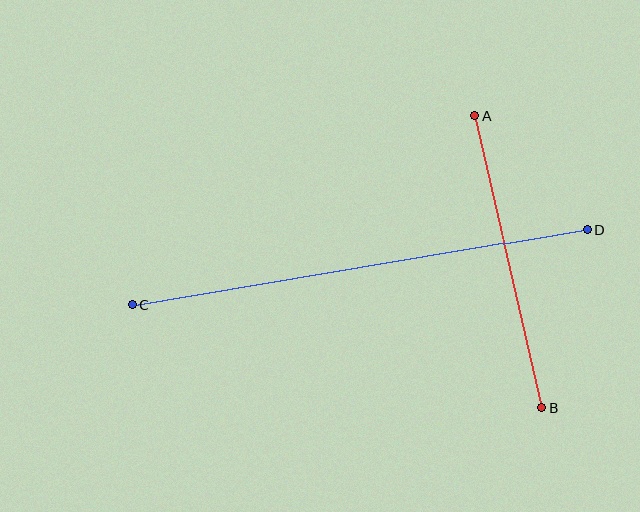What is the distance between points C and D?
The distance is approximately 462 pixels.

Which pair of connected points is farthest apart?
Points C and D are farthest apart.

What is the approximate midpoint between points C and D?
The midpoint is at approximately (360, 267) pixels.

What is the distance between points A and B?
The distance is approximately 299 pixels.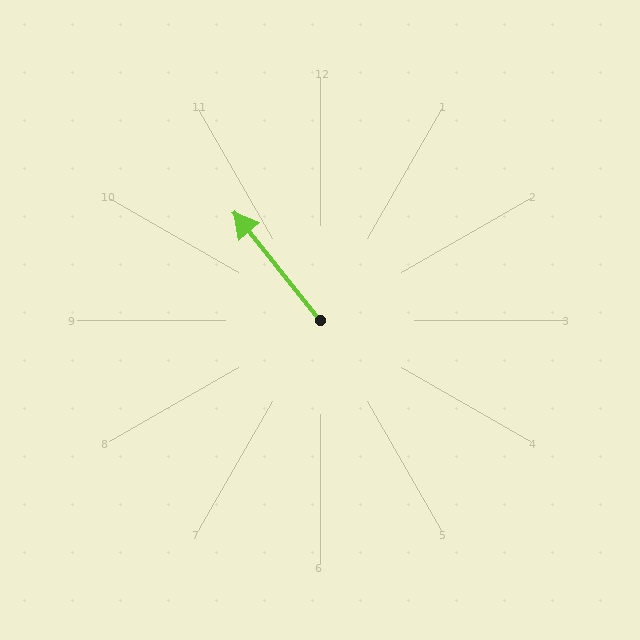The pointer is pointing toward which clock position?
Roughly 11 o'clock.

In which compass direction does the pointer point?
Northwest.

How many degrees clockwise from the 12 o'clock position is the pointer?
Approximately 321 degrees.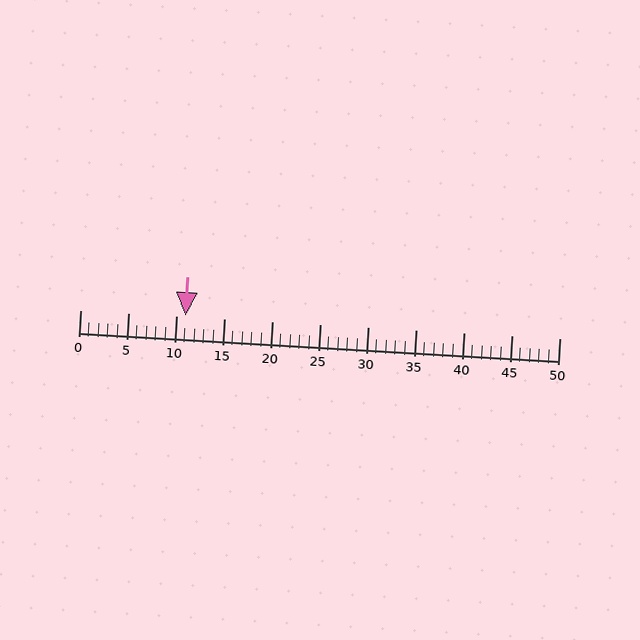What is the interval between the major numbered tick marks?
The major tick marks are spaced 5 units apart.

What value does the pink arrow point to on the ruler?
The pink arrow points to approximately 11.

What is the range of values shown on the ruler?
The ruler shows values from 0 to 50.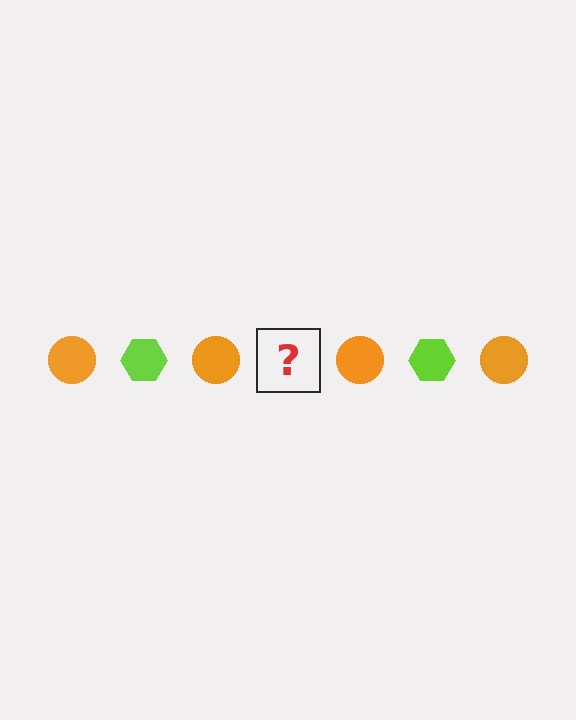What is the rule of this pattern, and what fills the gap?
The rule is that the pattern alternates between orange circle and lime hexagon. The gap should be filled with a lime hexagon.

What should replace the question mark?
The question mark should be replaced with a lime hexagon.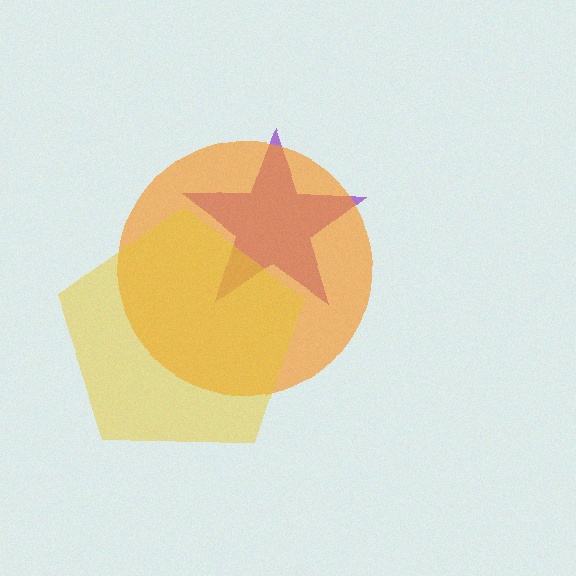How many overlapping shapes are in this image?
There are 3 overlapping shapes in the image.